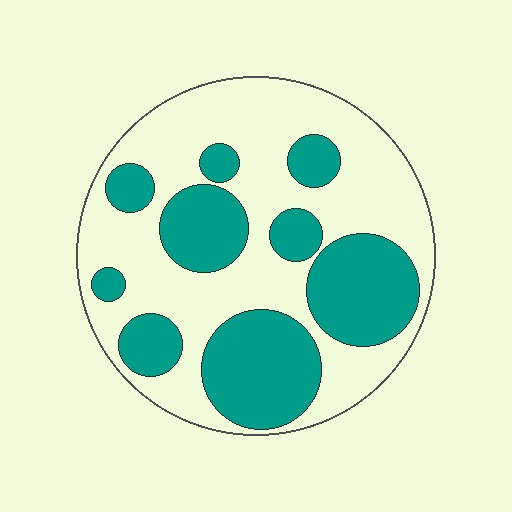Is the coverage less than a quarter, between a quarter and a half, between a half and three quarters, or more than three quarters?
Between a quarter and a half.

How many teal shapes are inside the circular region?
9.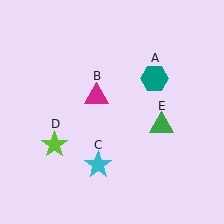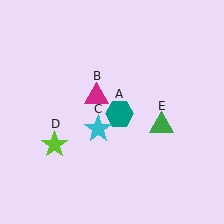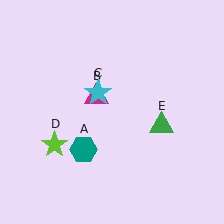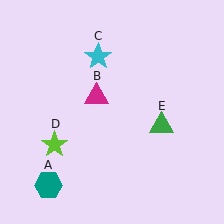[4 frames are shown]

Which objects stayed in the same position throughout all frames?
Magenta triangle (object B) and lime star (object D) and green triangle (object E) remained stationary.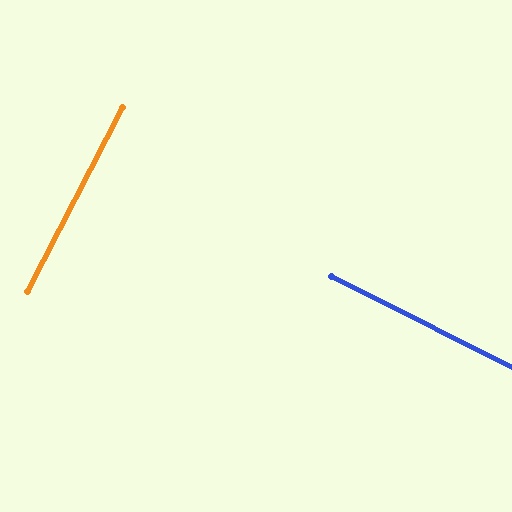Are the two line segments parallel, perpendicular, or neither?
Perpendicular — they meet at approximately 89°.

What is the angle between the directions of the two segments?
Approximately 89 degrees.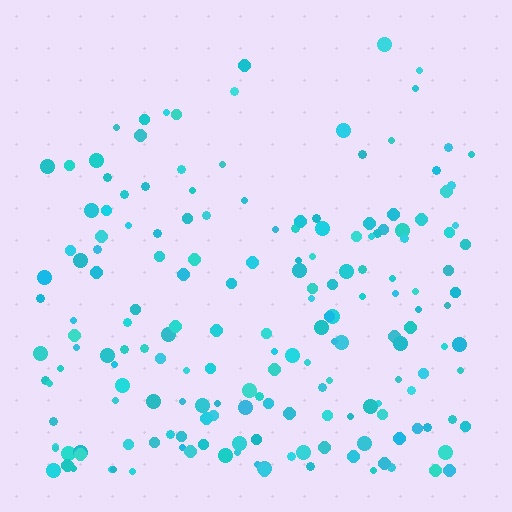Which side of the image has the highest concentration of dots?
The bottom.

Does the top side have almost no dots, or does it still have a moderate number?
Still a moderate number, just noticeably fewer than the bottom.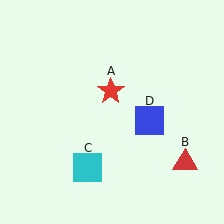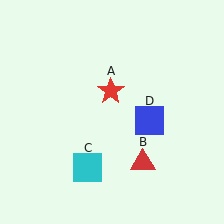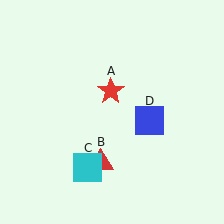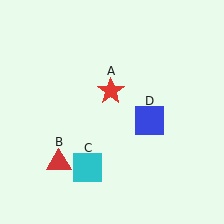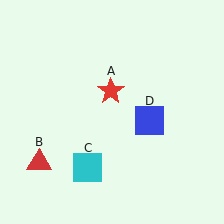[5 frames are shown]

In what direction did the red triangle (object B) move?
The red triangle (object B) moved left.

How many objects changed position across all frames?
1 object changed position: red triangle (object B).